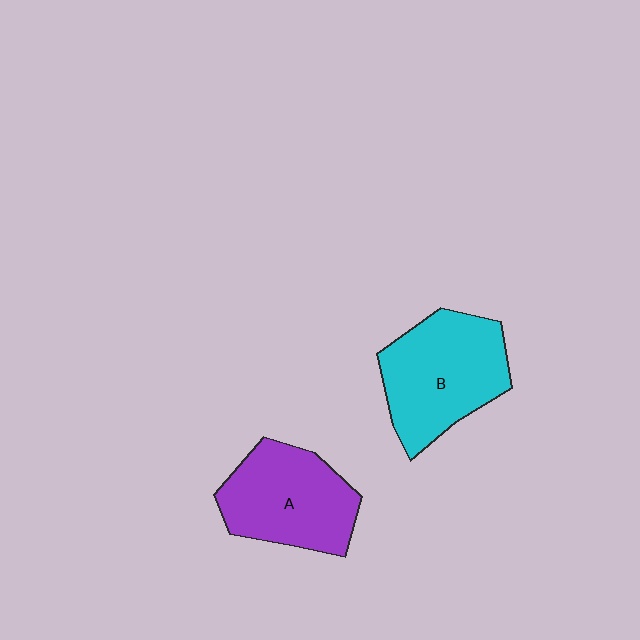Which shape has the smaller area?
Shape A (purple).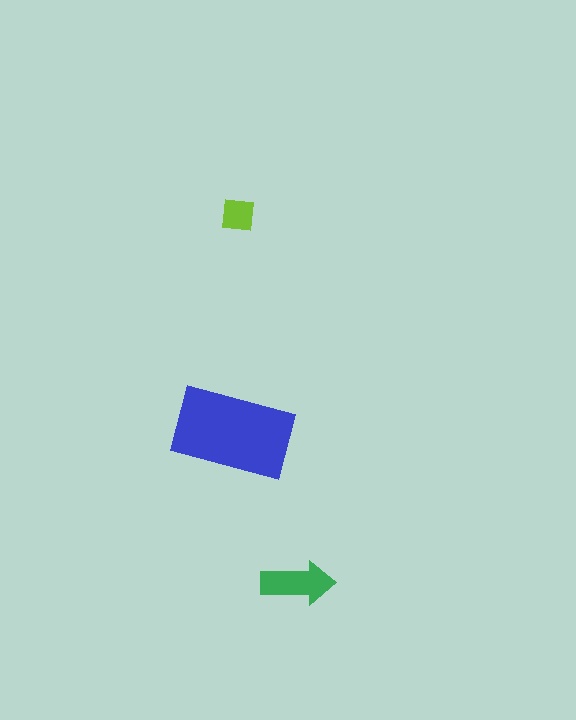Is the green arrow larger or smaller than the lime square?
Larger.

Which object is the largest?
The blue rectangle.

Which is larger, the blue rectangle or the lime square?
The blue rectangle.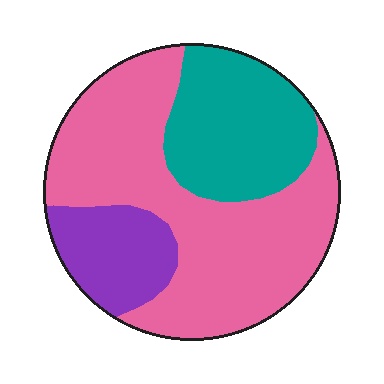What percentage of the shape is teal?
Teal covers around 25% of the shape.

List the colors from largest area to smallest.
From largest to smallest: pink, teal, purple.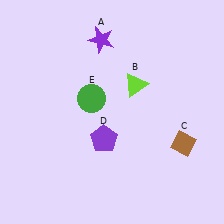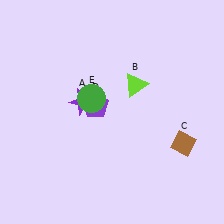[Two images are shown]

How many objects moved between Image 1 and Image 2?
2 objects moved between the two images.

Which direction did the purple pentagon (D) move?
The purple pentagon (D) moved up.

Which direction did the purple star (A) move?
The purple star (A) moved down.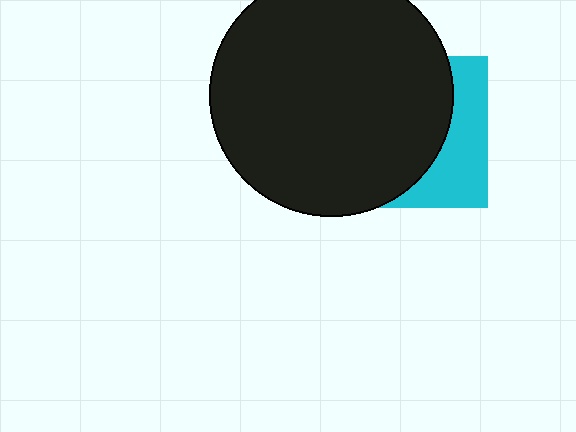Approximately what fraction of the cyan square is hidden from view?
Roughly 67% of the cyan square is hidden behind the black circle.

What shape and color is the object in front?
The object in front is a black circle.